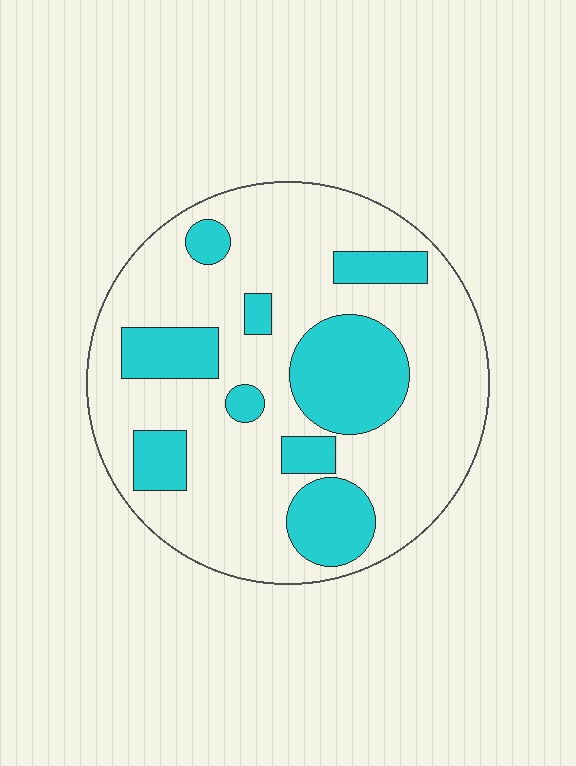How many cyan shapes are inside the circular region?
9.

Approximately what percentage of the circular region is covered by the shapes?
Approximately 30%.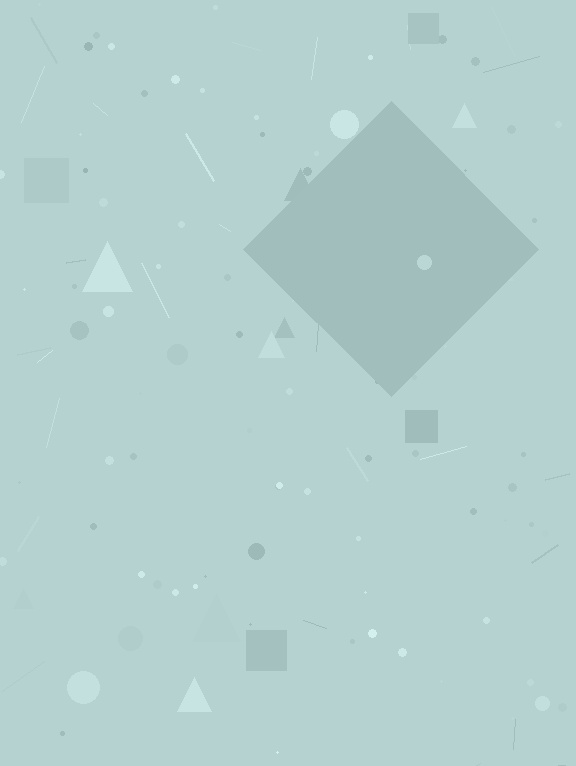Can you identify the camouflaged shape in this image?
The camouflaged shape is a diamond.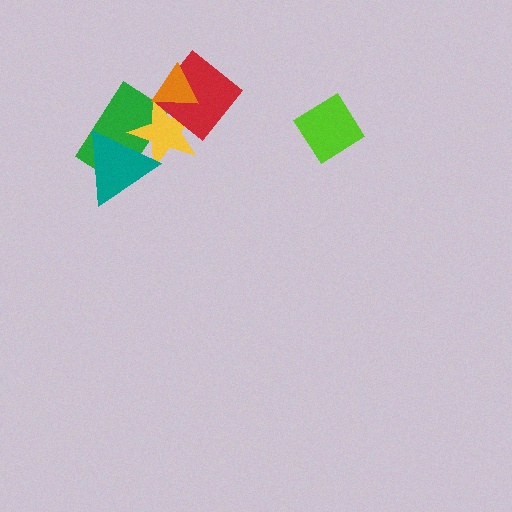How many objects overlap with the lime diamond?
0 objects overlap with the lime diamond.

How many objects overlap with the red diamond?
2 objects overlap with the red diamond.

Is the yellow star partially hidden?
Yes, it is partially covered by another shape.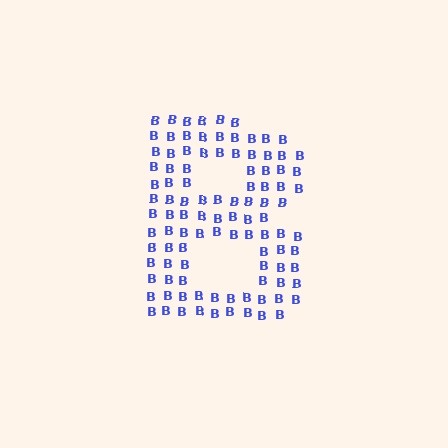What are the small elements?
The small elements are letter B's.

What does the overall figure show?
The overall figure shows the letter B.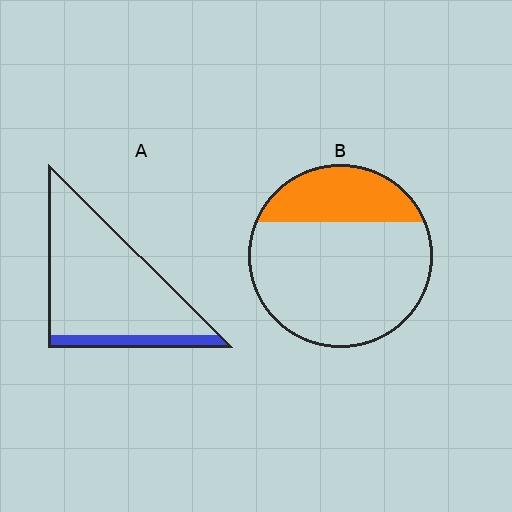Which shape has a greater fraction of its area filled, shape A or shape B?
Shape B.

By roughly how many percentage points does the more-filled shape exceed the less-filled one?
By roughly 15 percentage points (B over A).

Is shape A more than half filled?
No.